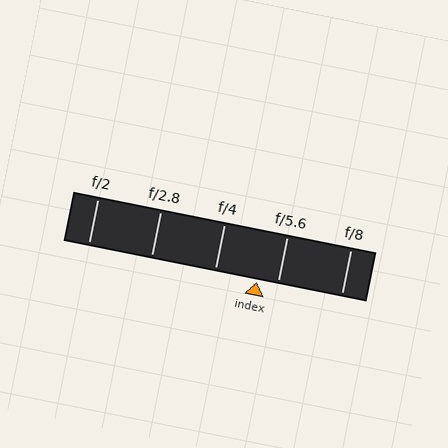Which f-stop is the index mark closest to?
The index mark is closest to f/5.6.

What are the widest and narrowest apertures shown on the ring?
The widest aperture shown is f/2 and the narrowest is f/8.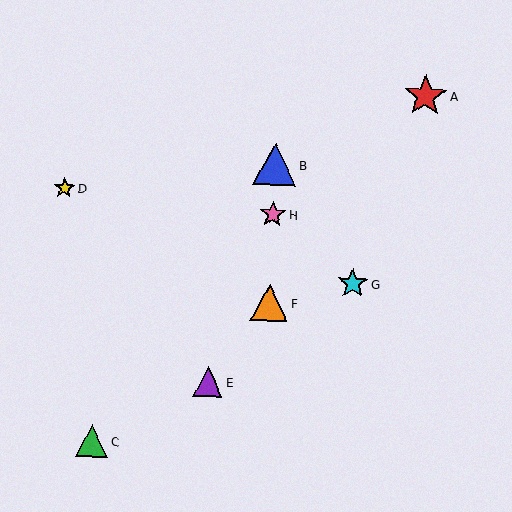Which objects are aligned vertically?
Objects B, F, H are aligned vertically.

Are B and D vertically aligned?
No, B is at x≈275 and D is at x≈64.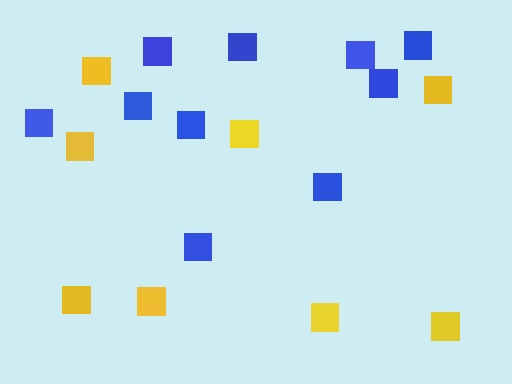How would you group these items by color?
There are 2 groups: one group of blue squares (10) and one group of yellow squares (8).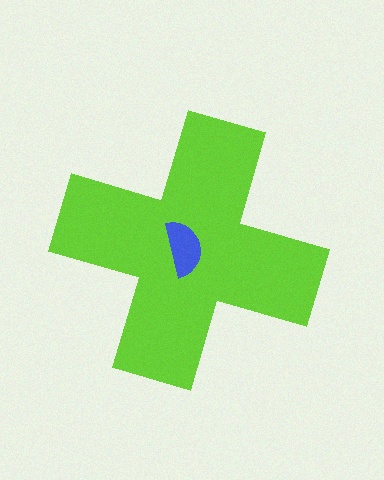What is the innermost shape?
The blue semicircle.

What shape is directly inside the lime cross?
The blue semicircle.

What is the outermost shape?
The lime cross.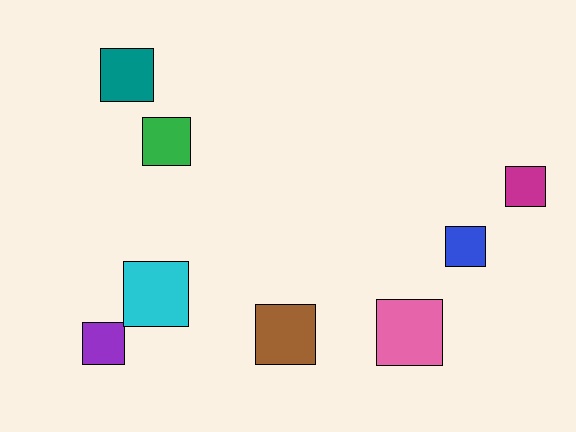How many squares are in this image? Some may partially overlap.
There are 8 squares.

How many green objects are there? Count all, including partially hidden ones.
There is 1 green object.